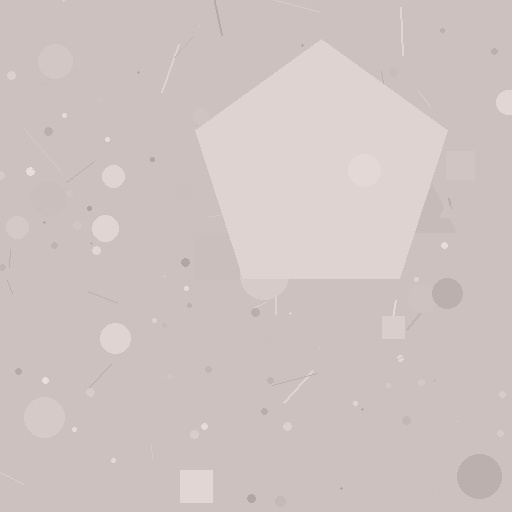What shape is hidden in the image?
A pentagon is hidden in the image.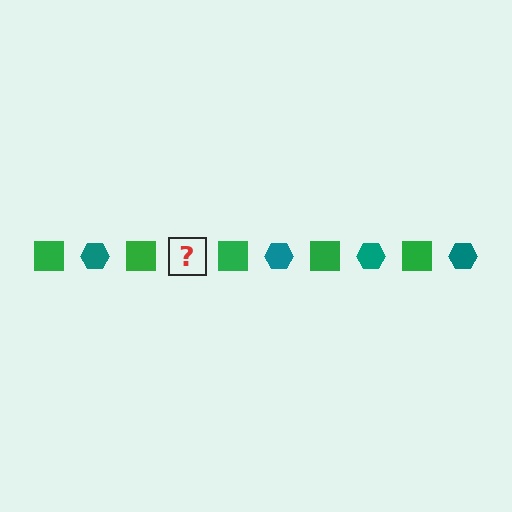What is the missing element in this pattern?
The missing element is a teal hexagon.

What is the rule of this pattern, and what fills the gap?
The rule is that the pattern alternates between green square and teal hexagon. The gap should be filled with a teal hexagon.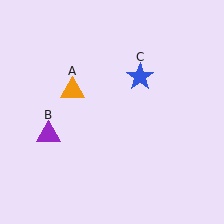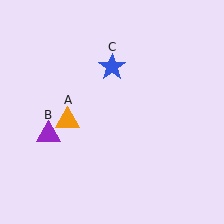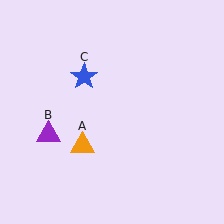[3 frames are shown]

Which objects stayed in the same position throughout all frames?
Purple triangle (object B) remained stationary.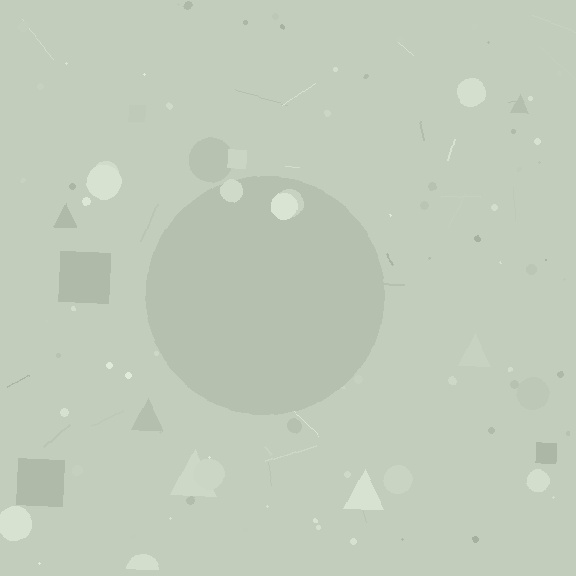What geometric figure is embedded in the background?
A circle is embedded in the background.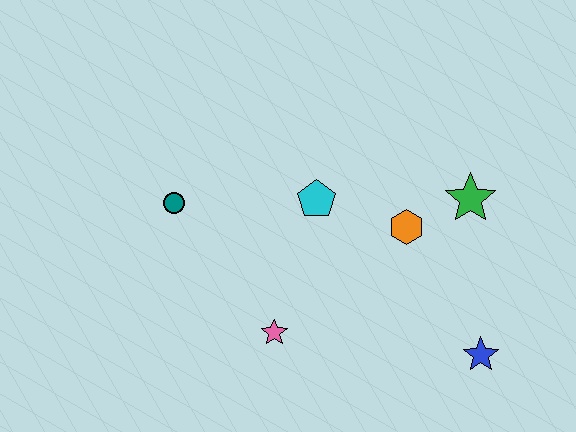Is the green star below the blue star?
No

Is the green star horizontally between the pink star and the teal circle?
No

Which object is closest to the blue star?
The orange hexagon is closest to the blue star.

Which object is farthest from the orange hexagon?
The teal circle is farthest from the orange hexagon.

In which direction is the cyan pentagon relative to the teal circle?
The cyan pentagon is to the right of the teal circle.